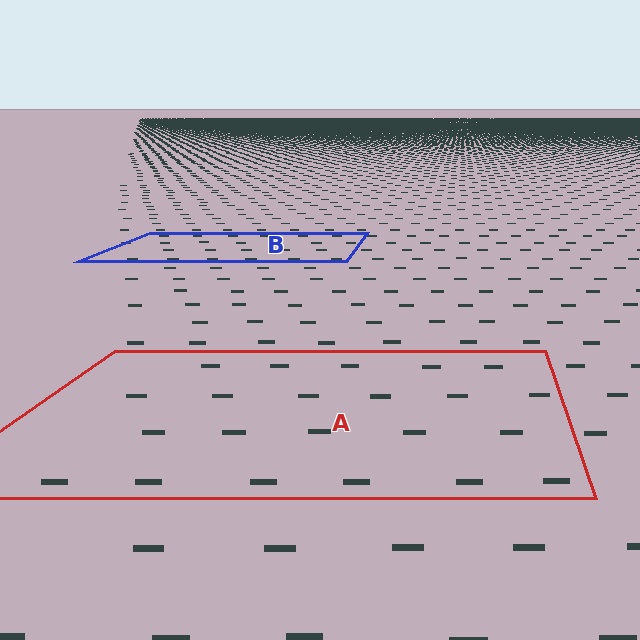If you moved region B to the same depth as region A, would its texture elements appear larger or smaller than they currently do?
They would appear larger. At a closer depth, the same texture elements are projected at a bigger on-screen size.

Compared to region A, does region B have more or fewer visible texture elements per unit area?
Region B has more texture elements per unit area — they are packed more densely because it is farther away.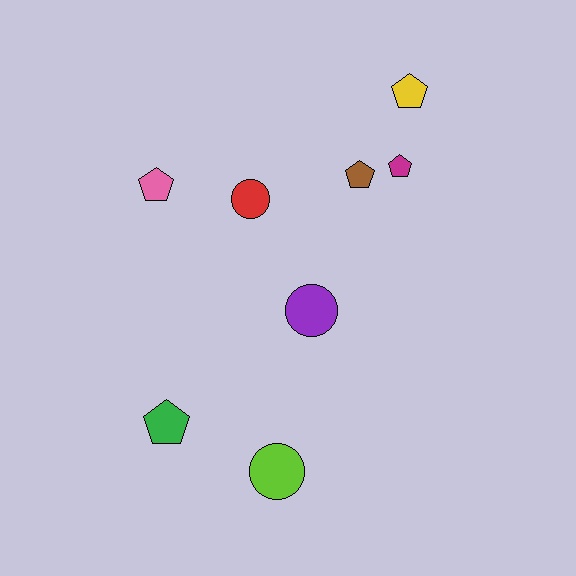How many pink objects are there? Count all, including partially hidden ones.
There is 1 pink object.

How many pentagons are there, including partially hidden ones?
There are 5 pentagons.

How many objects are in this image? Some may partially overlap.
There are 8 objects.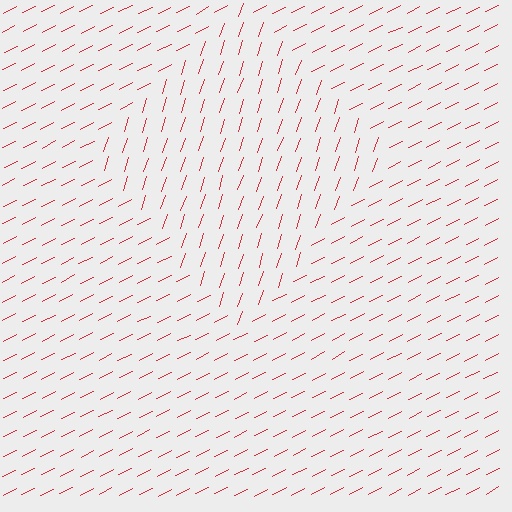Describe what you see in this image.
The image is filled with small red line segments. A diamond region in the image has lines oriented differently from the surrounding lines, creating a visible texture boundary.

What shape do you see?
I see a diamond.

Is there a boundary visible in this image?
Yes, there is a texture boundary formed by a change in line orientation.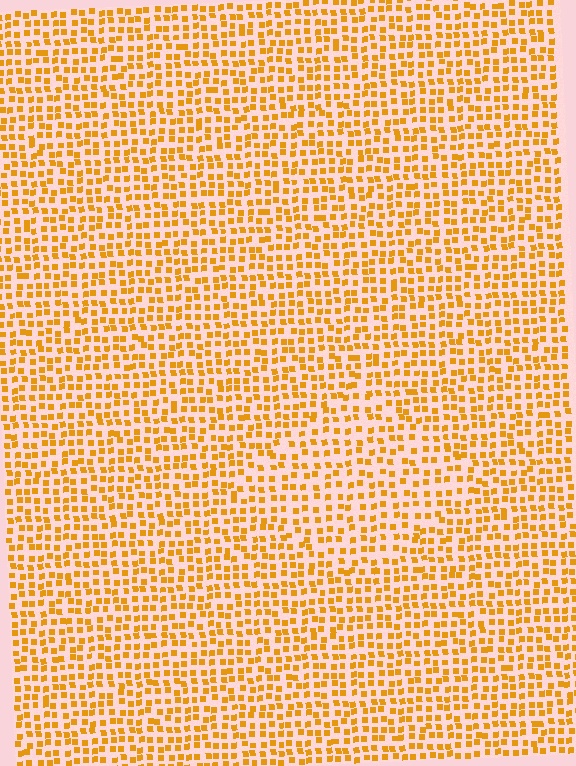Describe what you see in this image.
The image contains small orange elements arranged at two different densities. A diamond-shaped region is visible where the elements are less densely packed than the surrounding area.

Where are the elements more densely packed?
The elements are more densely packed outside the diamond boundary.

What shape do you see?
I see a diamond.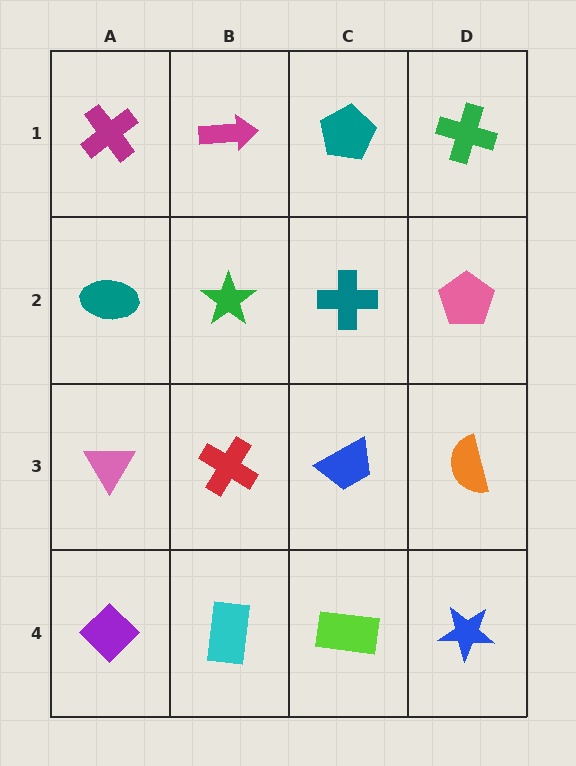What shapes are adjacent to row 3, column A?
A teal ellipse (row 2, column A), a purple diamond (row 4, column A), a red cross (row 3, column B).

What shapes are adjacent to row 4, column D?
An orange semicircle (row 3, column D), a lime rectangle (row 4, column C).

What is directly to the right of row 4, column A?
A cyan rectangle.